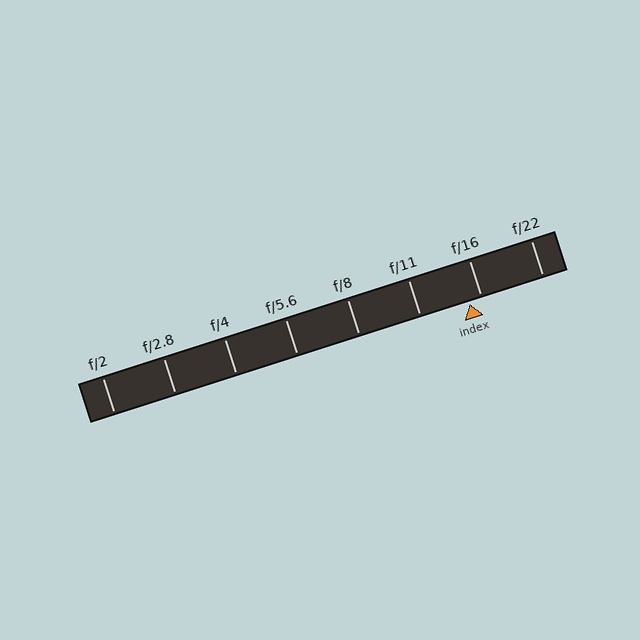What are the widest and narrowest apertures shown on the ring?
The widest aperture shown is f/2 and the narrowest is f/22.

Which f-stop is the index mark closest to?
The index mark is closest to f/16.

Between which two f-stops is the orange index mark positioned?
The index mark is between f/11 and f/16.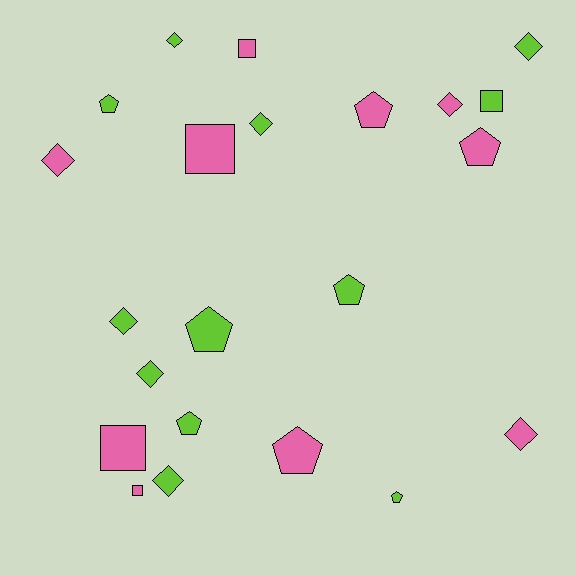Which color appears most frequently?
Lime, with 12 objects.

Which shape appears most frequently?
Diamond, with 9 objects.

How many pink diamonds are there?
There are 3 pink diamonds.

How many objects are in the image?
There are 22 objects.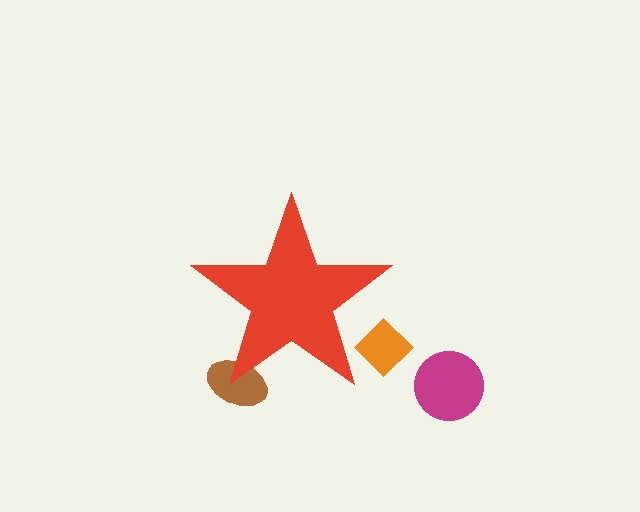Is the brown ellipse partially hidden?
Yes, the brown ellipse is partially hidden behind the red star.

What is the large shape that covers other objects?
A red star.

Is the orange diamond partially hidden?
Yes, the orange diamond is partially hidden behind the red star.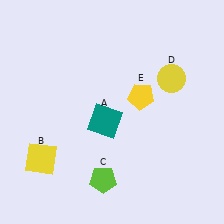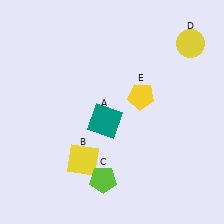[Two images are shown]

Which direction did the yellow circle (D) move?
The yellow circle (D) moved up.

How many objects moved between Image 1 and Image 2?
2 objects moved between the two images.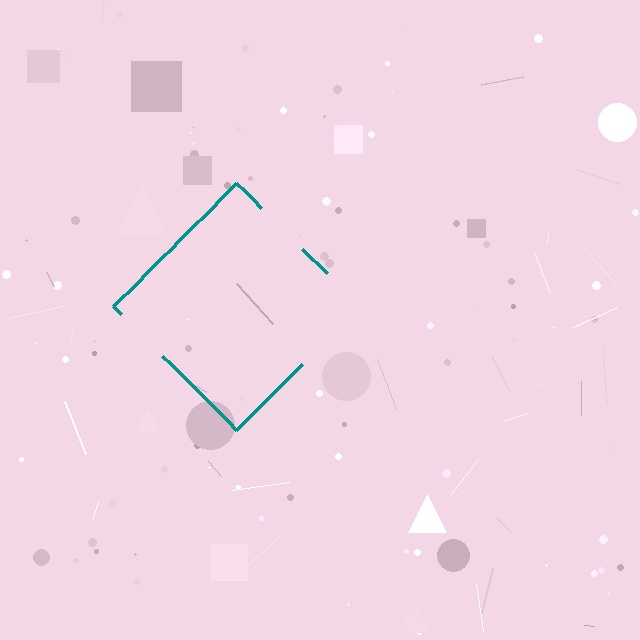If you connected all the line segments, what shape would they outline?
They would outline a diamond.